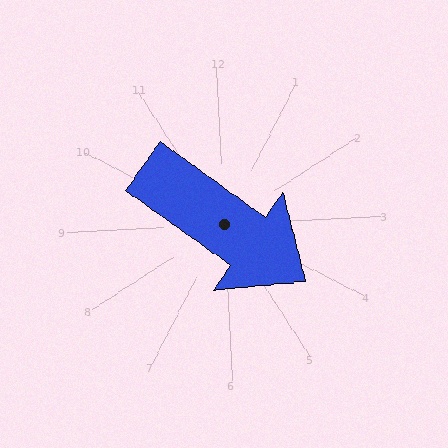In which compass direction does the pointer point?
Southeast.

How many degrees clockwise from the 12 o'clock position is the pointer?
Approximately 128 degrees.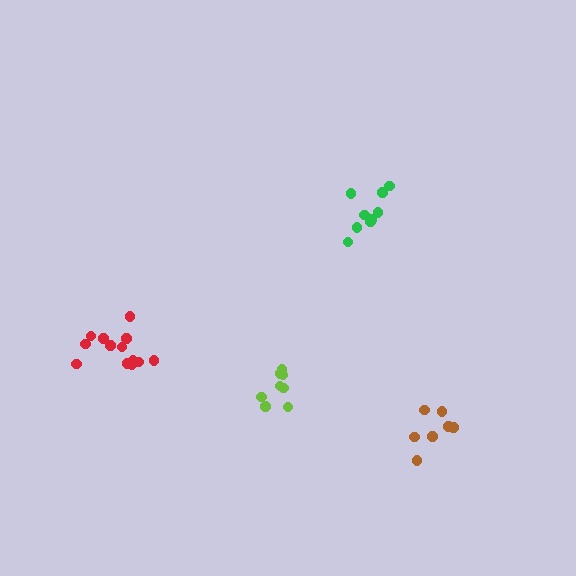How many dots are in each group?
Group 1: 8 dots, Group 2: 9 dots, Group 3: 13 dots, Group 4: 7 dots (37 total).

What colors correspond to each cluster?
The clusters are colored: lime, green, red, brown.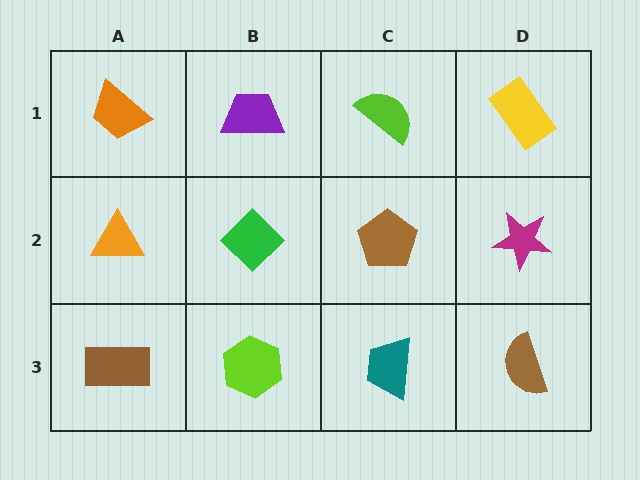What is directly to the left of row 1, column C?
A purple trapezoid.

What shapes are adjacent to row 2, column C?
A lime semicircle (row 1, column C), a teal trapezoid (row 3, column C), a green diamond (row 2, column B), a magenta star (row 2, column D).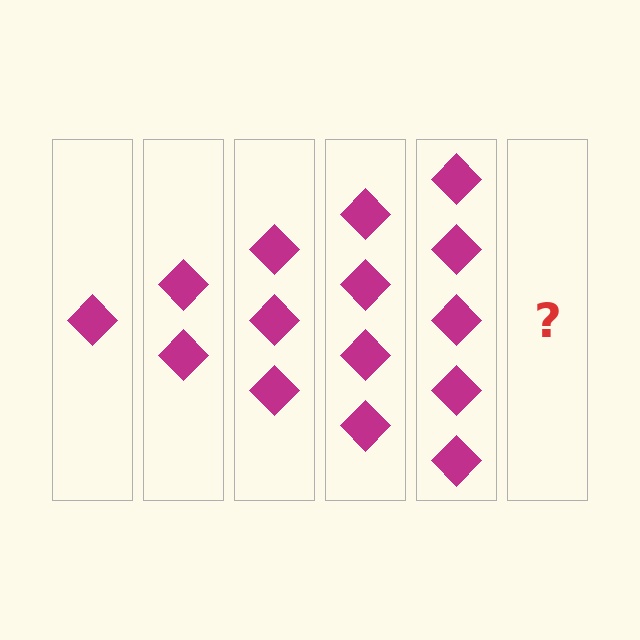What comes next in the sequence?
The next element should be 6 diamonds.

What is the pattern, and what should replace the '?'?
The pattern is that each step adds one more diamond. The '?' should be 6 diamonds.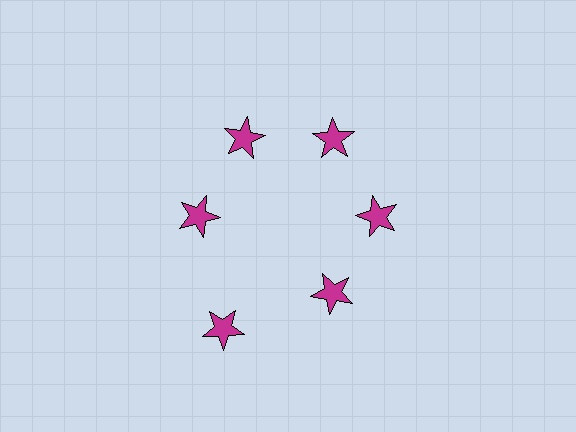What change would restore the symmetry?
The symmetry would be restored by moving it inward, back onto the ring so that all 6 stars sit at equal angles and equal distance from the center.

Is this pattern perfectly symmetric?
No. The 6 magenta stars are arranged in a ring, but one element near the 7 o'clock position is pushed outward from the center, breaking the 6-fold rotational symmetry.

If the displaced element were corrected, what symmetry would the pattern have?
It would have 6-fold rotational symmetry — the pattern would map onto itself every 60 degrees.